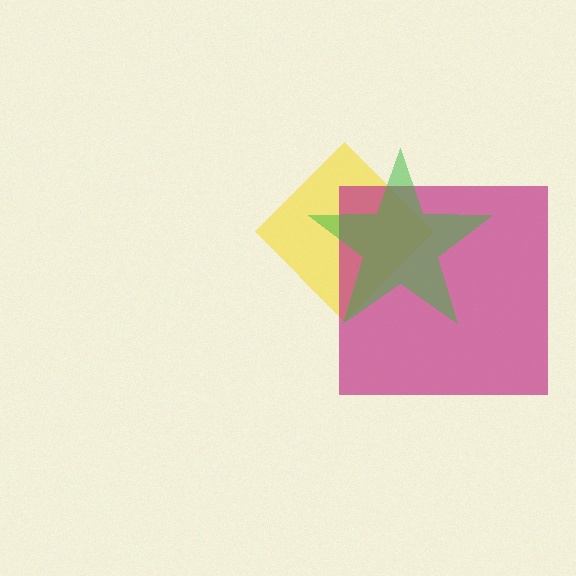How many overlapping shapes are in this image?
There are 3 overlapping shapes in the image.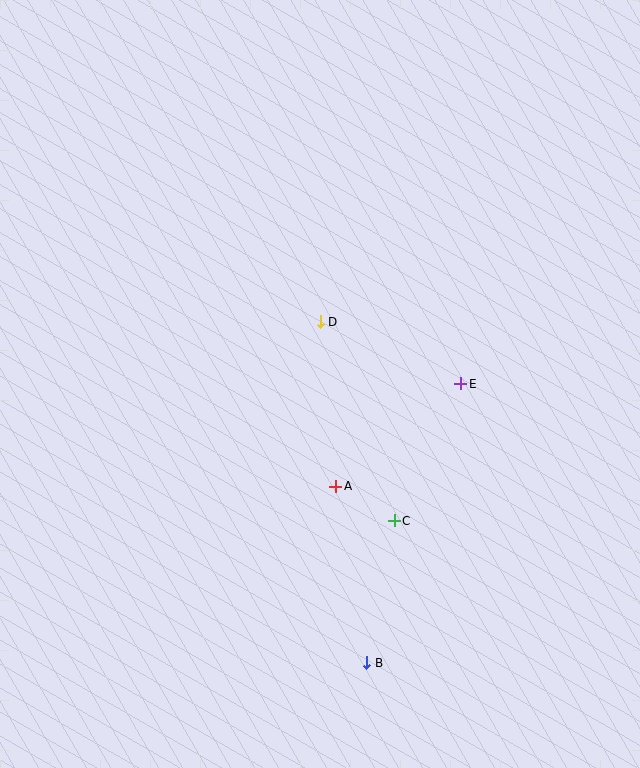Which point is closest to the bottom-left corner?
Point B is closest to the bottom-left corner.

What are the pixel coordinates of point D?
Point D is at (320, 322).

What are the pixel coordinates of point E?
Point E is at (461, 384).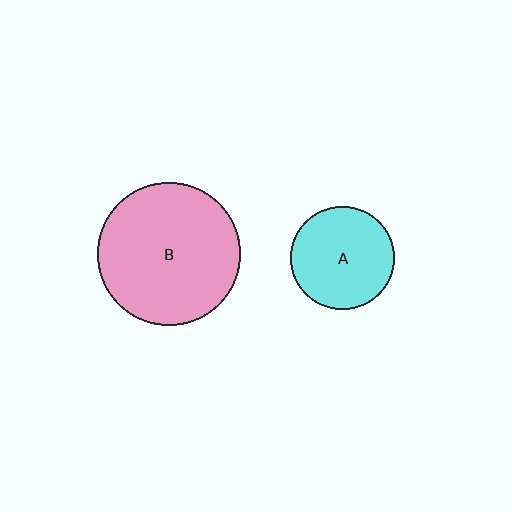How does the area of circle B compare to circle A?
Approximately 1.9 times.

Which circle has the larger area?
Circle B (pink).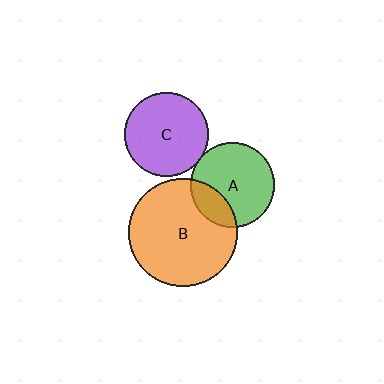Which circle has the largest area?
Circle B (orange).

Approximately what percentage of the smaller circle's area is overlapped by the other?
Approximately 5%.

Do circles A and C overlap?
Yes.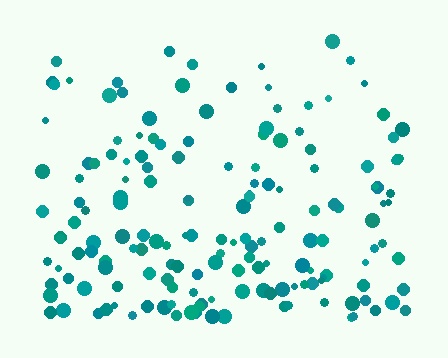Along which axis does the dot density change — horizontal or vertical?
Vertical.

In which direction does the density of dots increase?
From top to bottom, with the bottom side densest.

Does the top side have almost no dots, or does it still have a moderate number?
Still a moderate number, just noticeably fewer than the bottom.